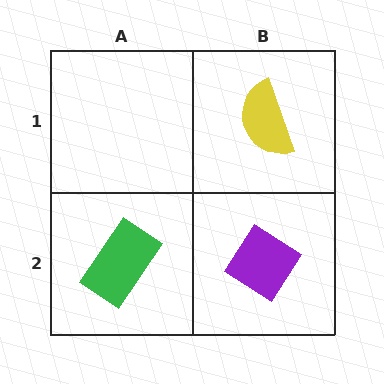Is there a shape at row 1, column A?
No, that cell is empty.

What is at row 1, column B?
A yellow semicircle.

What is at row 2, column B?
A purple diamond.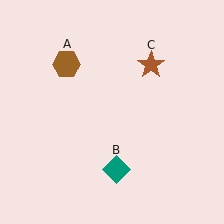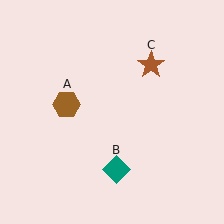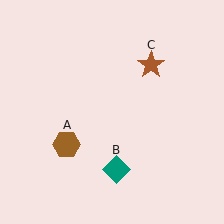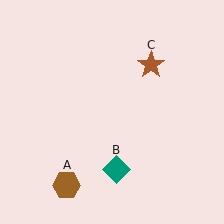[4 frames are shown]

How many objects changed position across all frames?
1 object changed position: brown hexagon (object A).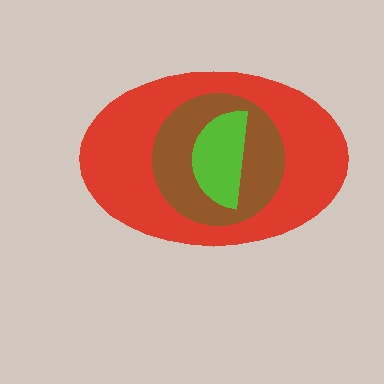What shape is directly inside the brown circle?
The lime semicircle.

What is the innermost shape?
The lime semicircle.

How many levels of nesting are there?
3.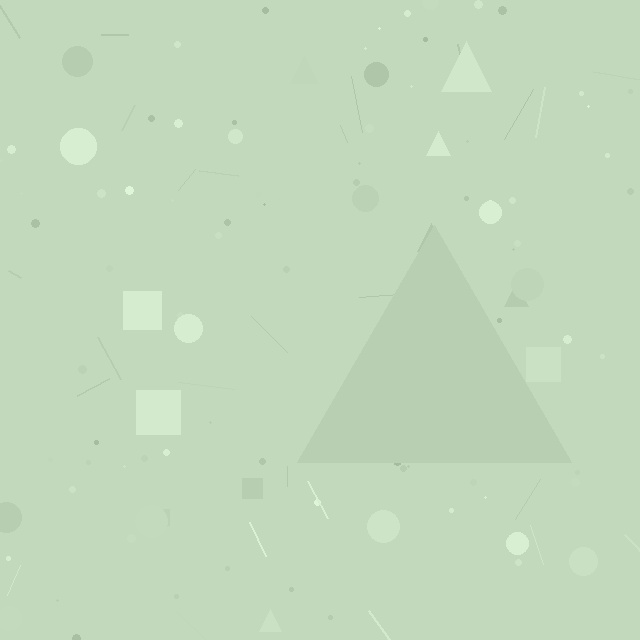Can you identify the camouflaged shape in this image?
The camouflaged shape is a triangle.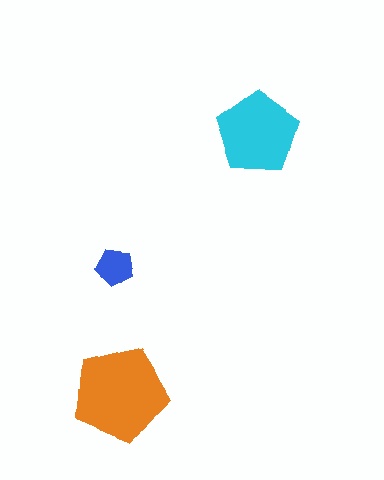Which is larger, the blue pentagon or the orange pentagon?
The orange one.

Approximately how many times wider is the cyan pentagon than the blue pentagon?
About 2 times wider.